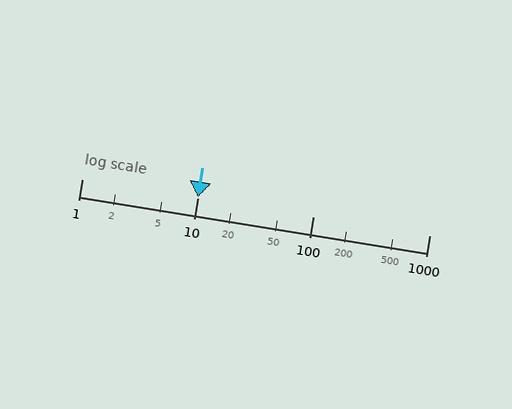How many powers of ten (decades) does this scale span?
The scale spans 3 decades, from 1 to 1000.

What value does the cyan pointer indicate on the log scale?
The pointer indicates approximately 10.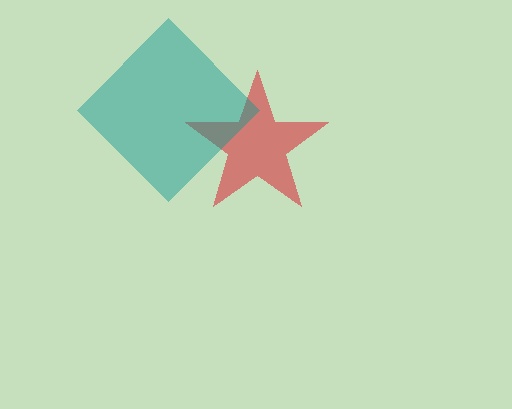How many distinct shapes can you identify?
There are 2 distinct shapes: a red star, a teal diamond.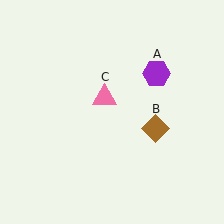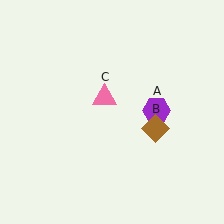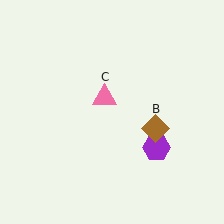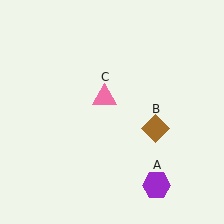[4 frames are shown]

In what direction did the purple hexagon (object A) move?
The purple hexagon (object A) moved down.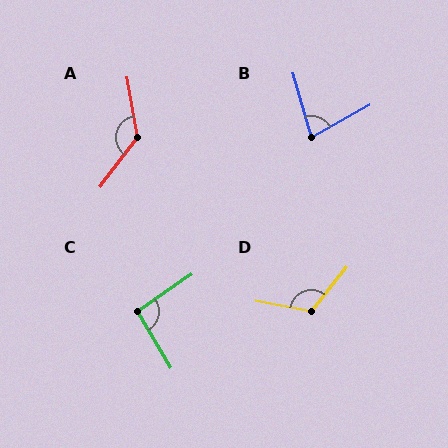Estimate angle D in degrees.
Approximately 118 degrees.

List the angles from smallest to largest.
B (77°), C (93°), D (118°), A (133°).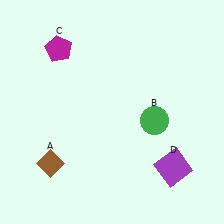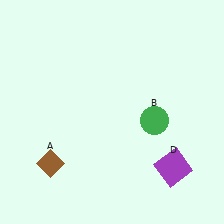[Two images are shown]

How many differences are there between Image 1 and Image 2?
There is 1 difference between the two images.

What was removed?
The magenta pentagon (C) was removed in Image 2.